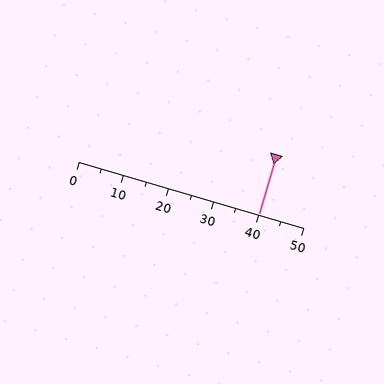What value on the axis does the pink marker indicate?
The marker indicates approximately 40.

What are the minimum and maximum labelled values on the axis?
The axis runs from 0 to 50.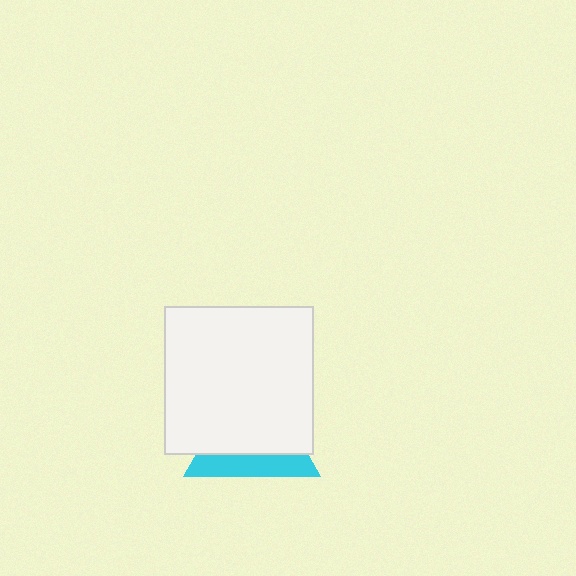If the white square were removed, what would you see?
You would see the complete cyan triangle.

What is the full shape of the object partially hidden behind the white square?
The partially hidden object is a cyan triangle.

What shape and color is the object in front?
The object in front is a white square.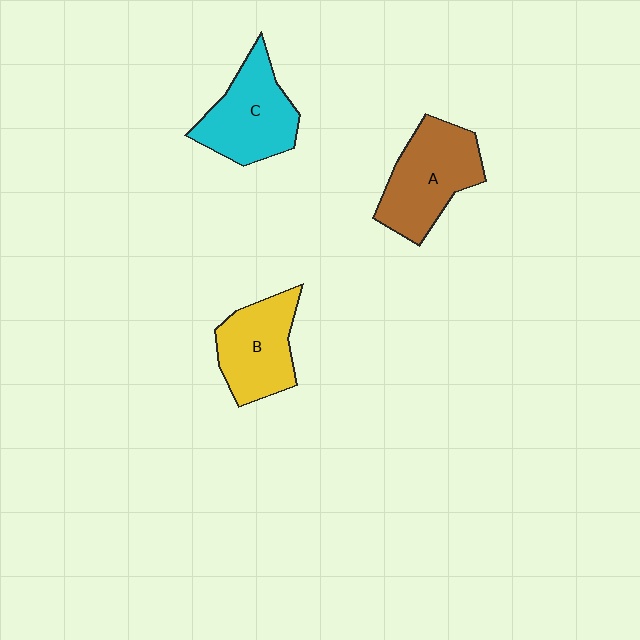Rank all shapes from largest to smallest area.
From largest to smallest: A (brown), C (cyan), B (yellow).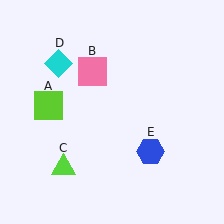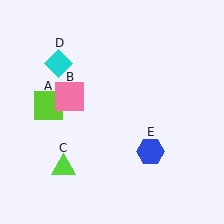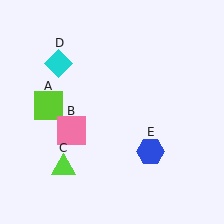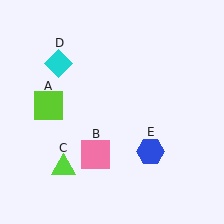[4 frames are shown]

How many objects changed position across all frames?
1 object changed position: pink square (object B).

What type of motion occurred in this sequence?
The pink square (object B) rotated counterclockwise around the center of the scene.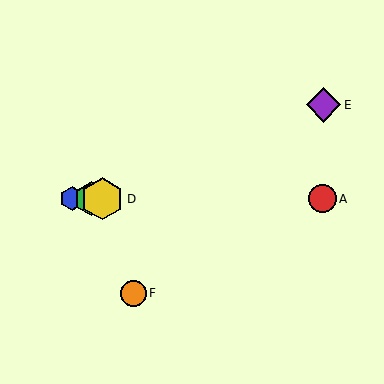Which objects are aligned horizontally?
Objects A, B, C, D are aligned horizontally.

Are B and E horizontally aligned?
No, B is at y≈199 and E is at y≈105.